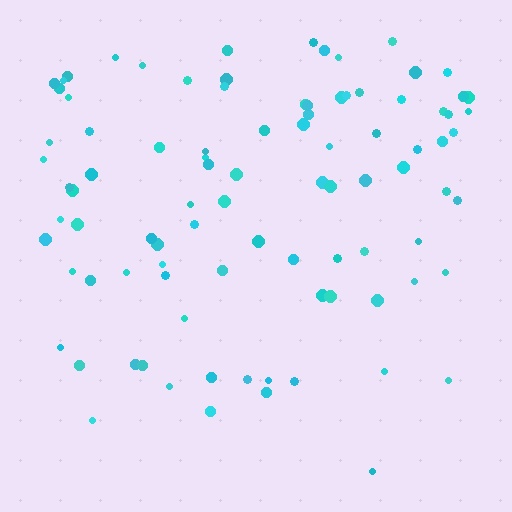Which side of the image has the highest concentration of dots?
The top.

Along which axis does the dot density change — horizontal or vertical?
Vertical.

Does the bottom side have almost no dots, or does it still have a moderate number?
Still a moderate number, just noticeably fewer than the top.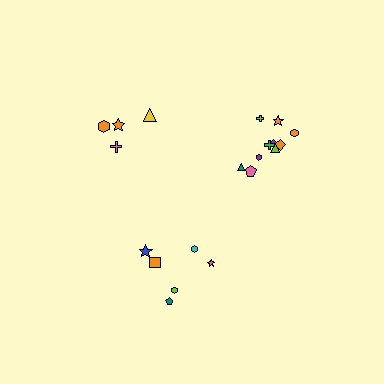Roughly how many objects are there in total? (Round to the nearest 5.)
Roughly 20 objects in total.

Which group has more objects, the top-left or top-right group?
The top-right group.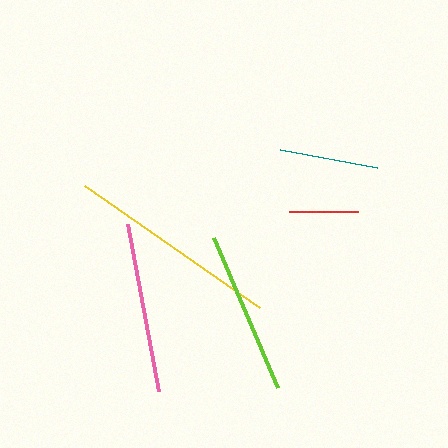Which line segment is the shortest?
The red line is the shortest at approximately 70 pixels.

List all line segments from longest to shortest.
From longest to shortest: yellow, pink, lime, teal, red.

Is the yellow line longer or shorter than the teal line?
The yellow line is longer than the teal line.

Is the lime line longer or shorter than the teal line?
The lime line is longer than the teal line.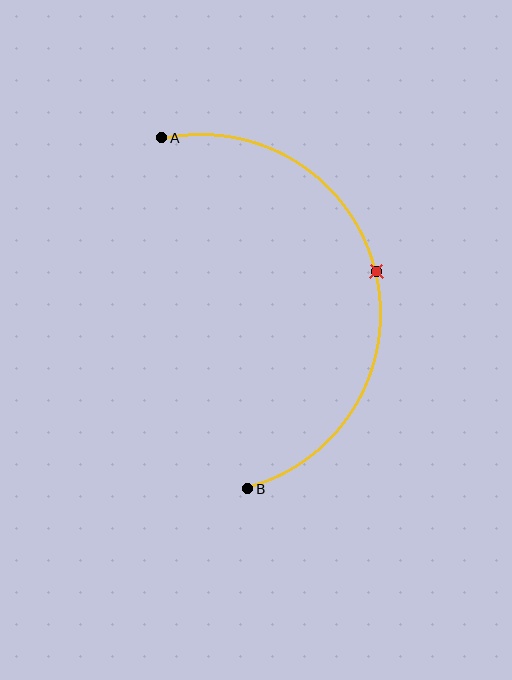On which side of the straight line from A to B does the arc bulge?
The arc bulges to the right of the straight line connecting A and B.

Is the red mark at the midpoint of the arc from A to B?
Yes. The red mark lies on the arc at equal arc-length from both A and B — it is the arc midpoint.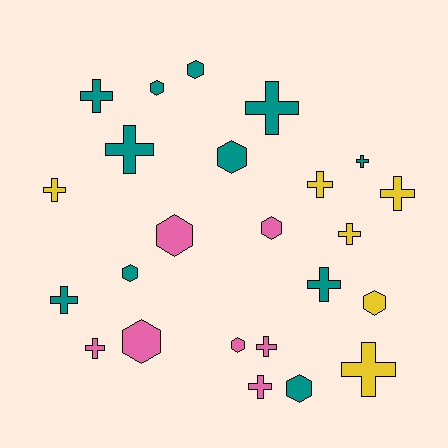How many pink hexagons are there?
There are 4 pink hexagons.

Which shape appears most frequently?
Cross, with 14 objects.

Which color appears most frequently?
Teal, with 11 objects.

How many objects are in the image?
There are 24 objects.